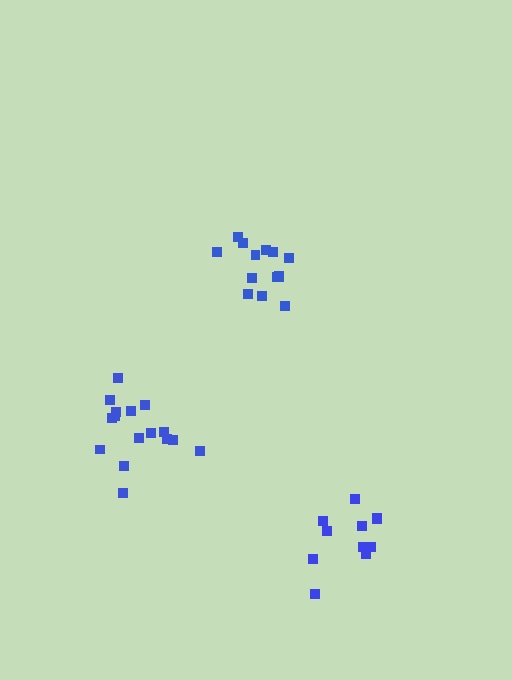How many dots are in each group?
Group 1: 11 dots, Group 2: 16 dots, Group 3: 14 dots (41 total).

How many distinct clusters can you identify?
There are 3 distinct clusters.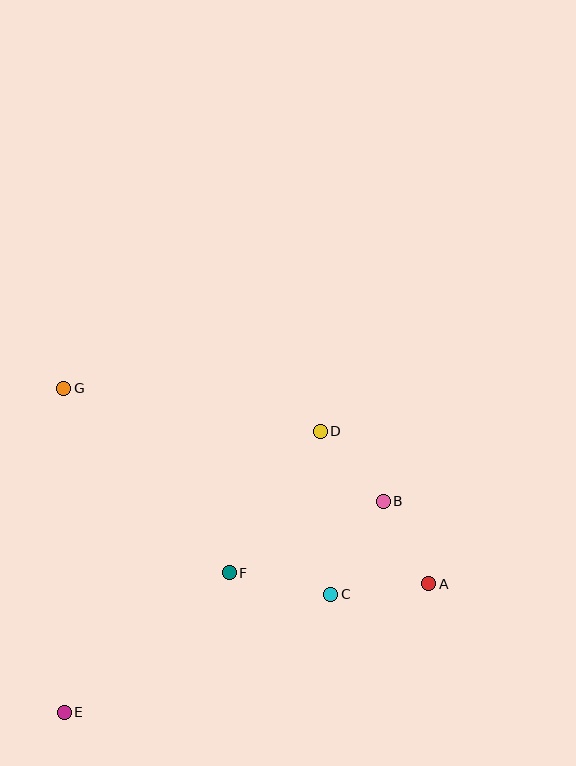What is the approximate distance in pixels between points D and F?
The distance between D and F is approximately 168 pixels.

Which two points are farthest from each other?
Points A and G are farthest from each other.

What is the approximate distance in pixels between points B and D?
The distance between B and D is approximately 94 pixels.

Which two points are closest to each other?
Points A and B are closest to each other.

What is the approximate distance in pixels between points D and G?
The distance between D and G is approximately 260 pixels.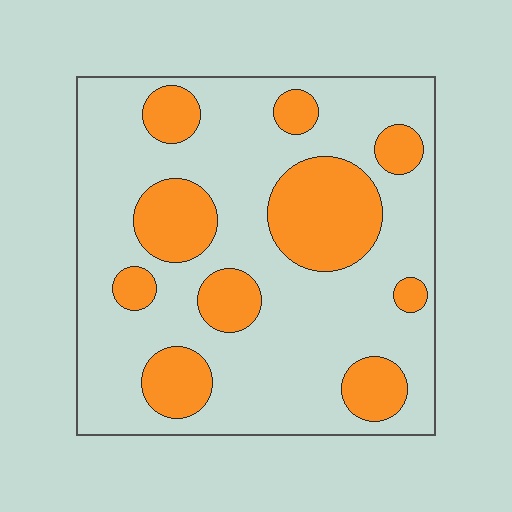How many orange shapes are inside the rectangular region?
10.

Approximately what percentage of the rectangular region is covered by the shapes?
Approximately 30%.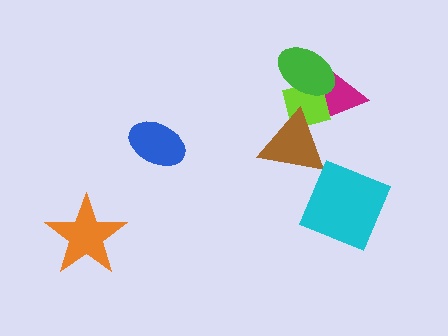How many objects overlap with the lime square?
3 objects overlap with the lime square.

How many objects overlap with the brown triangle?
2 objects overlap with the brown triangle.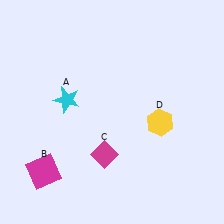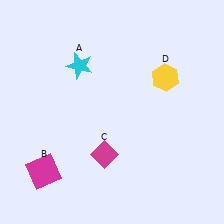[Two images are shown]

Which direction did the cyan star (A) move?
The cyan star (A) moved up.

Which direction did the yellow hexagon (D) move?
The yellow hexagon (D) moved up.